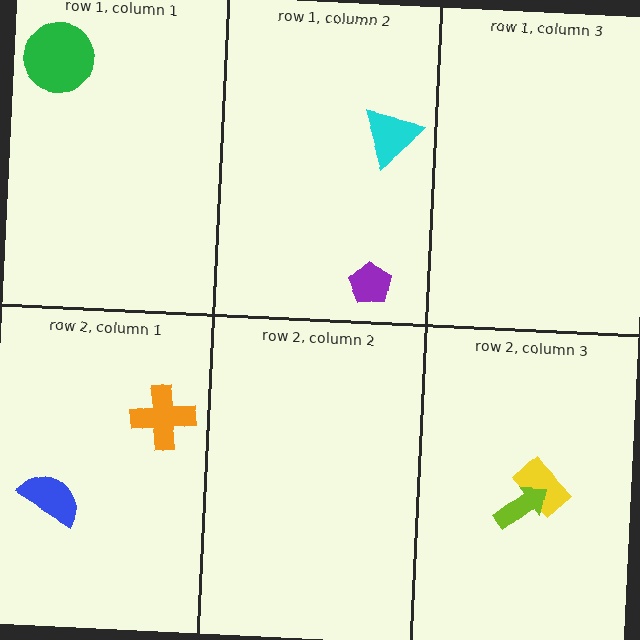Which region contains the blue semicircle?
The row 2, column 1 region.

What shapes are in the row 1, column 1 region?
The green circle.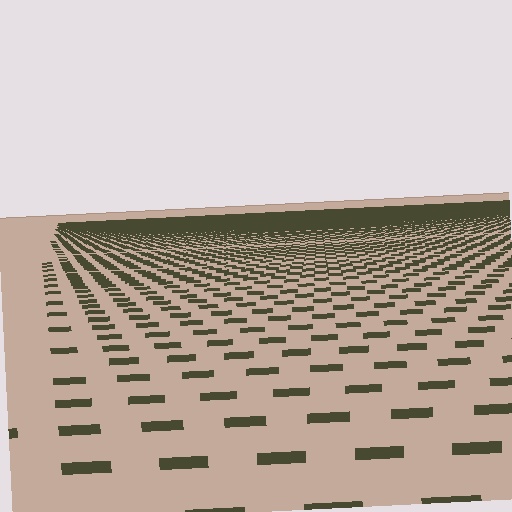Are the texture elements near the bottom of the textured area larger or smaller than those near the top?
Larger. Near the bottom, elements are closer to the viewer and appear at a bigger on-screen size.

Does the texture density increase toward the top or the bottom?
Density increases toward the top.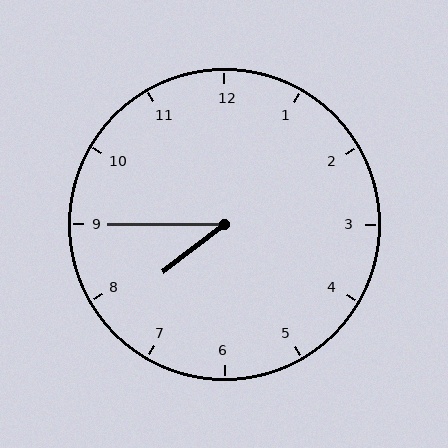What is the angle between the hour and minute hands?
Approximately 38 degrees.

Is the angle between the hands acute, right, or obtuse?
It is acute.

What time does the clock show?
7:45.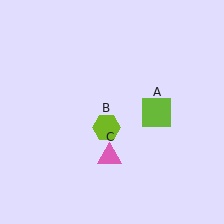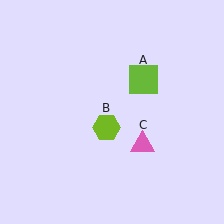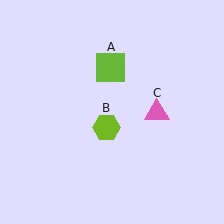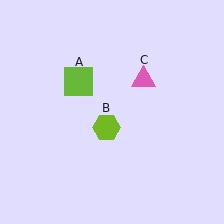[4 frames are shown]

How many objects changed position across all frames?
2 objects changed position: lime square (object A), pink triangle (object C).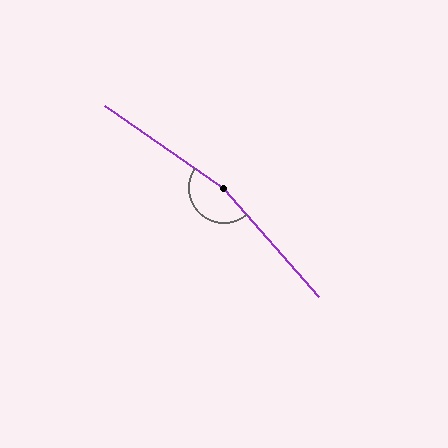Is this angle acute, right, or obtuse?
It is obtuse.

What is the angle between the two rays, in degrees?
Approximately 166 degrees.